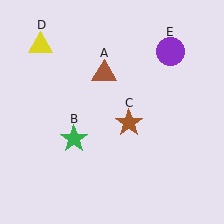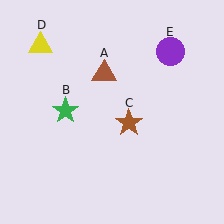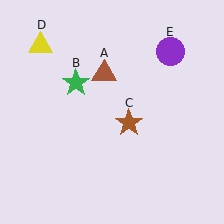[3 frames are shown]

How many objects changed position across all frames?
1 object changed position: green star (object B).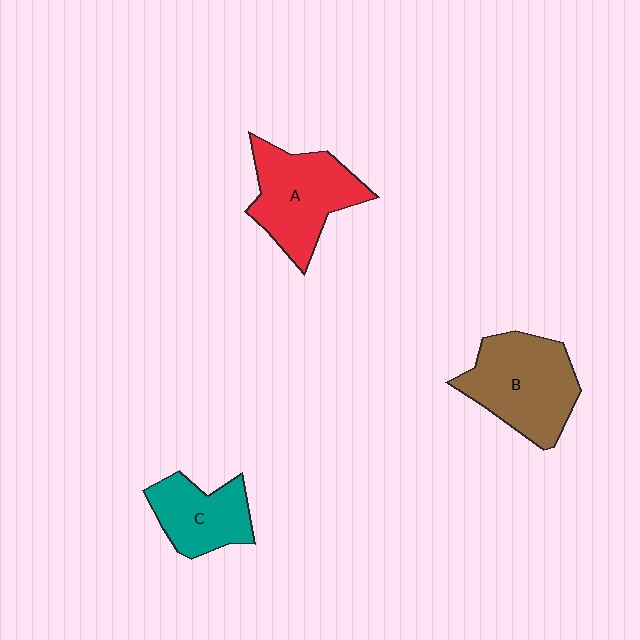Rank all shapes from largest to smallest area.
From largest to smallest: B (brown), A (red), C (teal).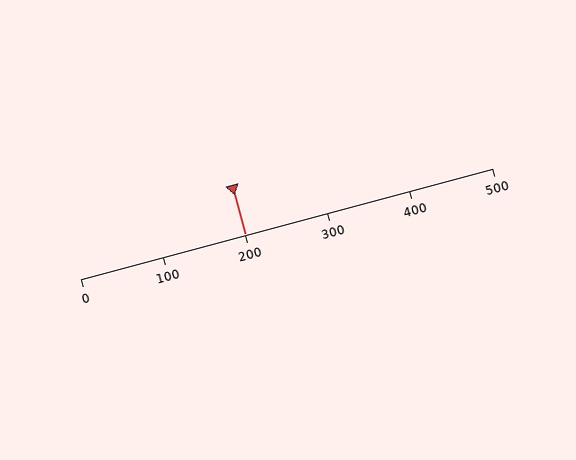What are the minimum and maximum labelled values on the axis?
The axis runs from 0 to 500.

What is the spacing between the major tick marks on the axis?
The major ticks are spaced 100 apart.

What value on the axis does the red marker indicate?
The marker indicates approximately 200.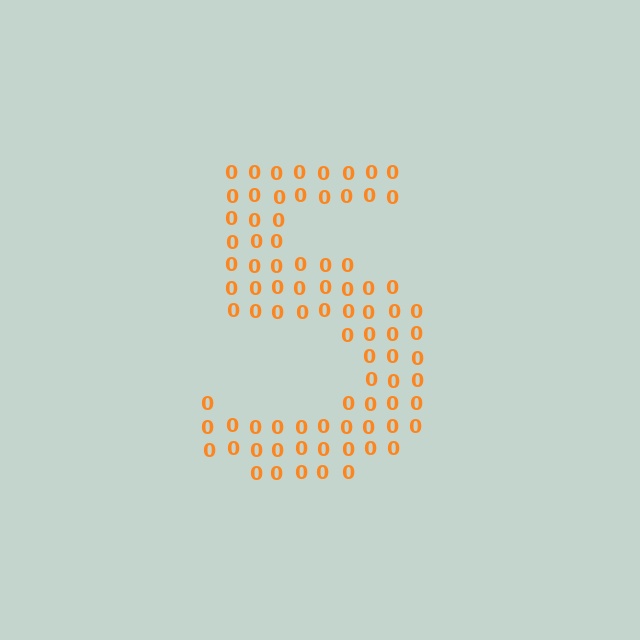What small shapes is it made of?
It is made of small digit 0's.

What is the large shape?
The large shape is the digit 5.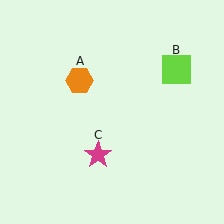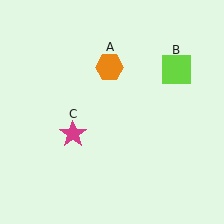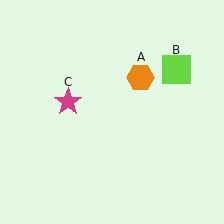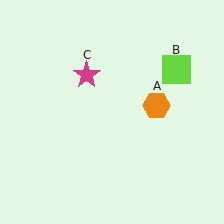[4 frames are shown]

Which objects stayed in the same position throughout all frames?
Lime square (object B) remained stationary.